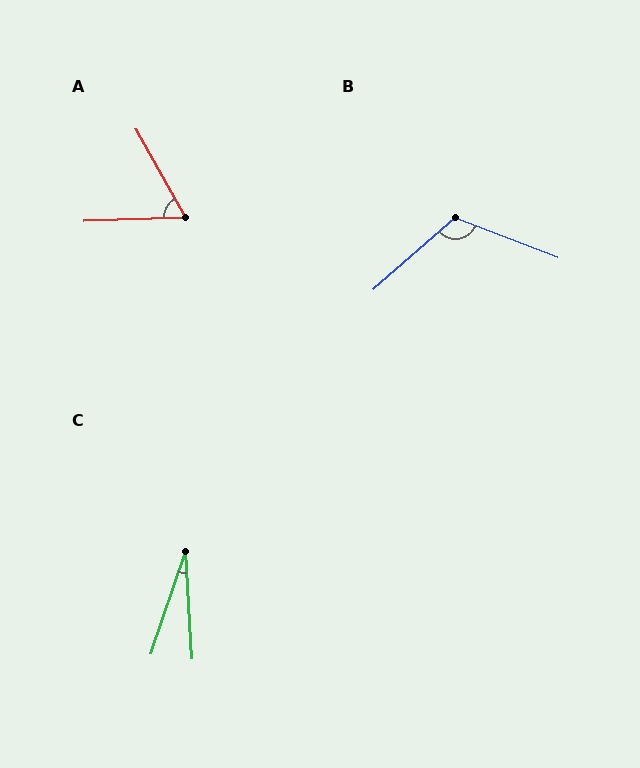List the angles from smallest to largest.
C (22°), A (63°), B (118°).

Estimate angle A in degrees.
Approximately 63 degrees.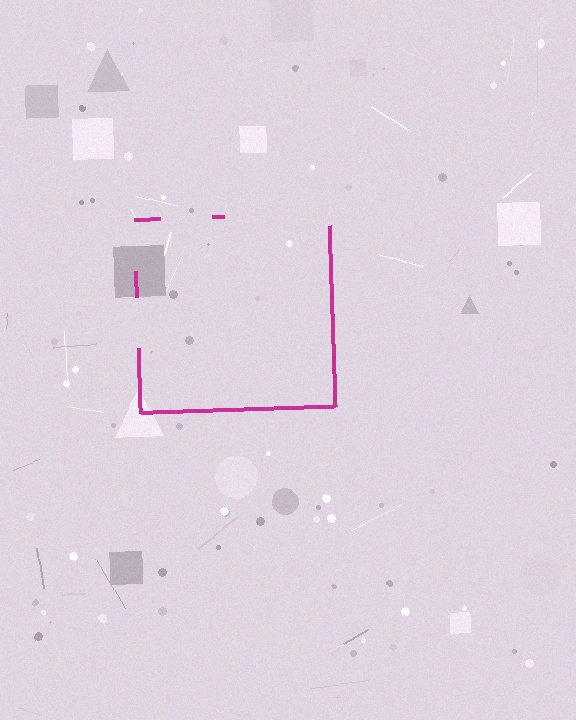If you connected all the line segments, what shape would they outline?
They would outline a square.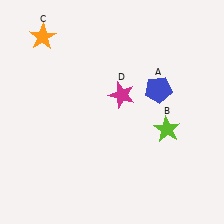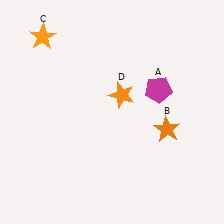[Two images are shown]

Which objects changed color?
A changed from blue to magenta. B changed from lime to orange. D changed from magenta to orange.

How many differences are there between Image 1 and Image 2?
There are 3 differences between the two images.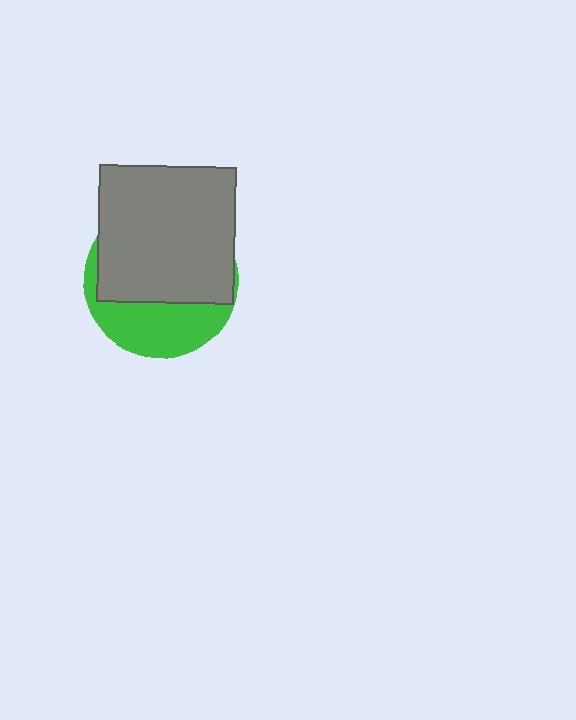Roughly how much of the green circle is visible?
A small part of it is visible (roughly 36%).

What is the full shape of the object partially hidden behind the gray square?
The partially hidden object is a green circle.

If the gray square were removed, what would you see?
You would see the complete green circle.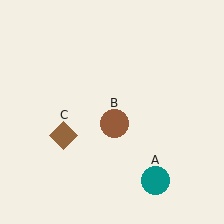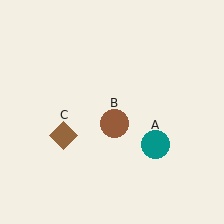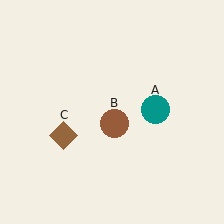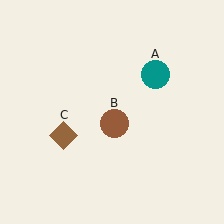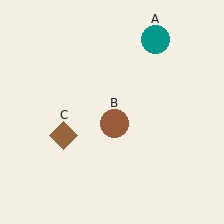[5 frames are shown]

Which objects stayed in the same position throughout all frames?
Brown circle (object B) and brown diamond (object C) remained stationary.